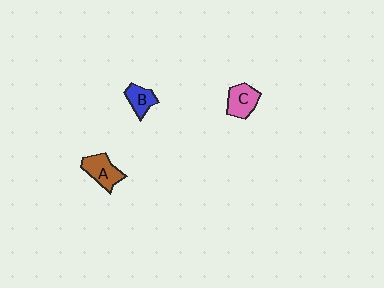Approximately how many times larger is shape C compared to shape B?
Approximately 1.3 times.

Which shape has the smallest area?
Shape B (blue).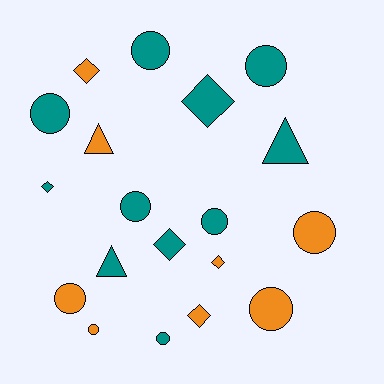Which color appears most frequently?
Teal, with 11 objects.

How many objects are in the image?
There are 19 objects.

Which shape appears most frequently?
Circle, with 10 objects.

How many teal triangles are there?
There are 2 teal triangles.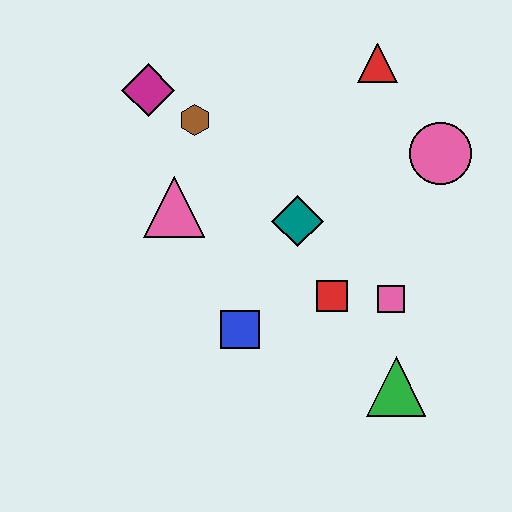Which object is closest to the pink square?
The red square is closest to the pink square.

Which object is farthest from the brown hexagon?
The green triangle is farthest from the brown hexagon.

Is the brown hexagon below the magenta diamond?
Yes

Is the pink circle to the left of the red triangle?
No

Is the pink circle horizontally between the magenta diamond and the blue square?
No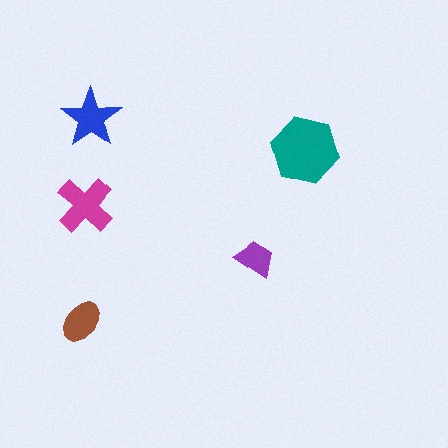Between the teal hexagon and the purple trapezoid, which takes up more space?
The teal hexagon.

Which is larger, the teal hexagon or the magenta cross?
The teal hexagon.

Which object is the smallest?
The purple trapezoid.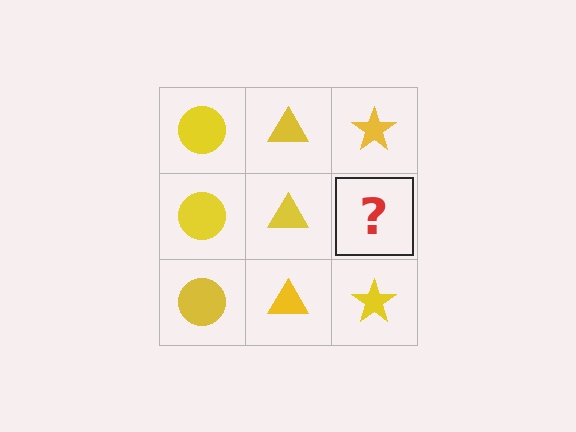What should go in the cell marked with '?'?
The missing cell should contain a yellow star.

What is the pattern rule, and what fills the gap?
The rule is that each column has a consistent shape. The gap should be filled with a yellow star.